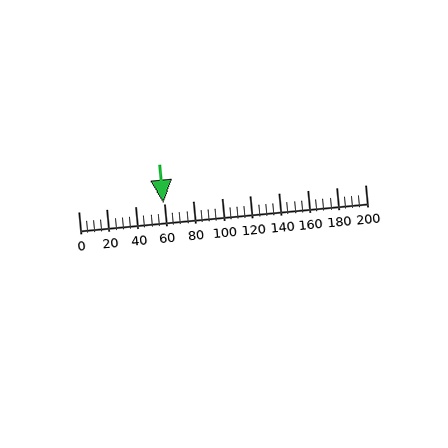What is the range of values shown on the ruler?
The ruler shows values from 0 to 200.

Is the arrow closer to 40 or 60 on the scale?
The arrow is closer to 60.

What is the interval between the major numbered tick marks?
The major tick marks are spaced 20 units apart.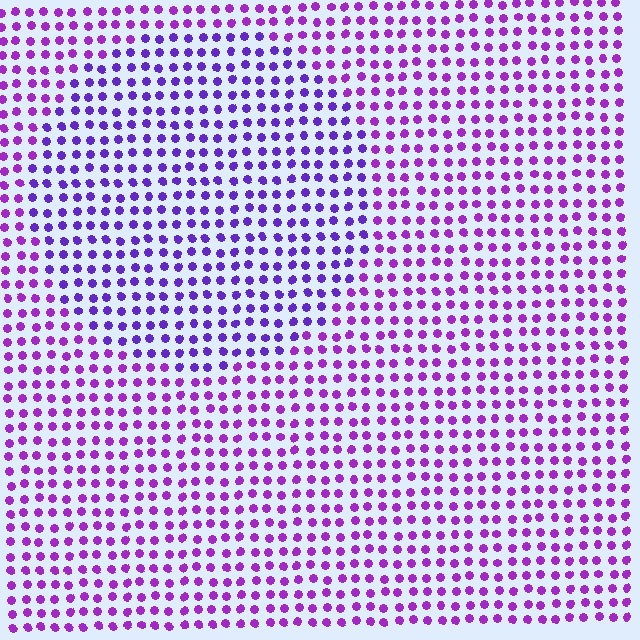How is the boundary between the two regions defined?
The boundary is defined purely by a slight shift in hue (about 25 degrees). Spacing, size, and orientation are identical on both sides.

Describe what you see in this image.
The image is filled with small purple elements in a uniform arrangement. A circle-shaped region is visible where the elements are tinted to a slightly different hue, forming a subtle color boundary.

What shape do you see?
I see a circle.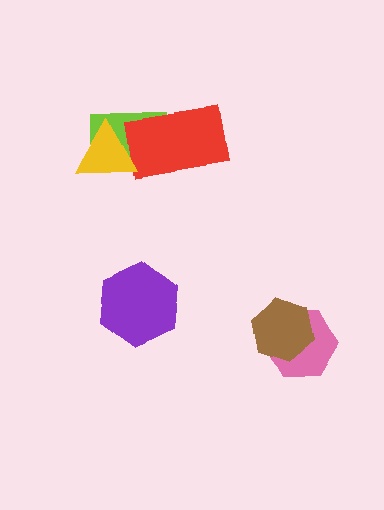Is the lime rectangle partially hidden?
Yes, it is partially covered by another shape.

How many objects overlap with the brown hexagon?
1 object overlaps with the brown hexagon.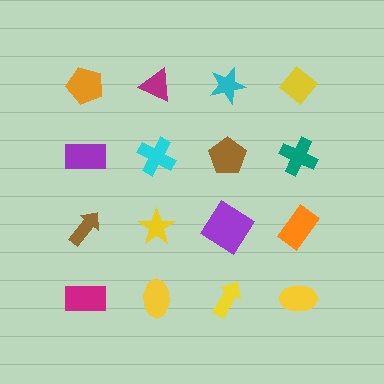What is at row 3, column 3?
A purple diamond.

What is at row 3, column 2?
A yellow star.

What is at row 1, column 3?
A cyan star.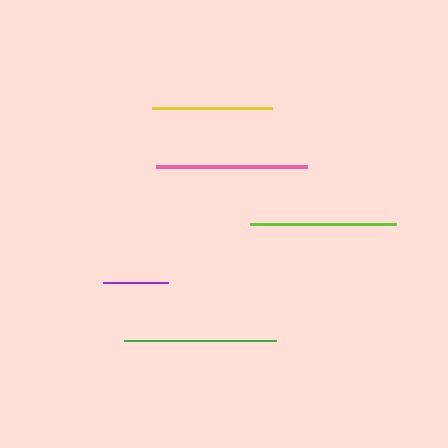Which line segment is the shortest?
The purple line is the shortest at approximately 65 pixels.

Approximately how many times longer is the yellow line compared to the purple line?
The yellow line is approximately 1.8 times the length of the purple line.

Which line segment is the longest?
The green line is the longest at approximately 152 pixels.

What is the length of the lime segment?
The lime segment is approximately 146 pixels long.